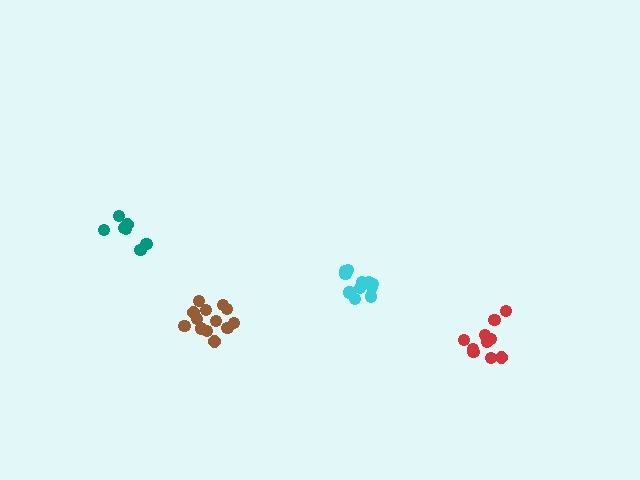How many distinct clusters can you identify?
There are 4 distinct clusters.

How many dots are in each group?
Group 1: 13 dots, Group 2: 11 dots, Group 3: 12 dots, Group 4: 7 dots (43 total).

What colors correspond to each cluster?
The clusters are colored: brown, red, cyan, teal.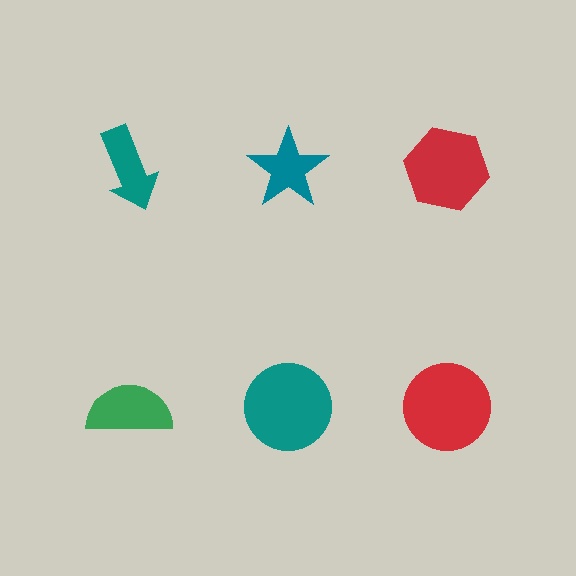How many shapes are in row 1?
3 shapes.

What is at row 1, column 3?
A red hexagon.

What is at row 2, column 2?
A teal circle.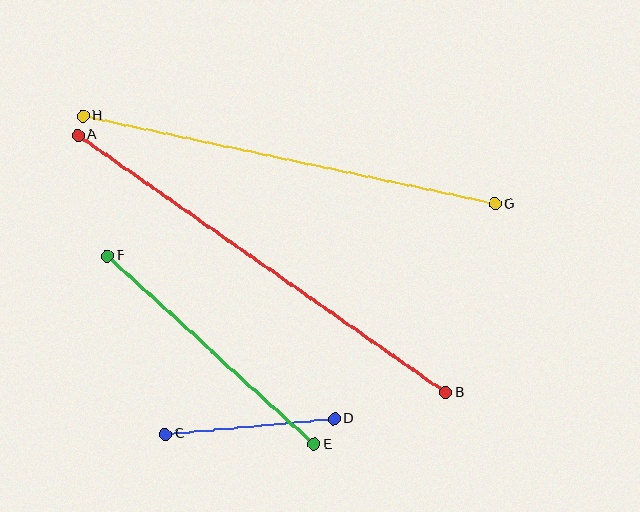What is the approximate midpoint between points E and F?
The midpoint is at approximately (211, 350) pixels.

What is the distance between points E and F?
The distance is approximately 280 pixels.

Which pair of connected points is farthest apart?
Points A and B are farthest apart.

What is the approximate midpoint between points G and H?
The midpoint is at approximately (289, 160) pixels.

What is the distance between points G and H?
The distance is approximately 421 pixels.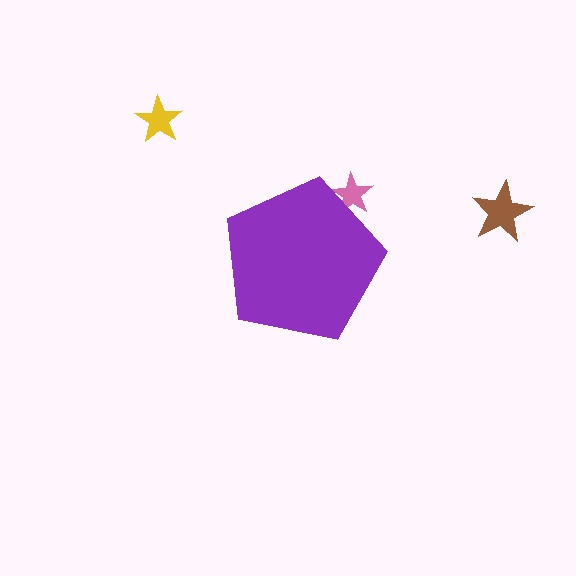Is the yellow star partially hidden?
No, the yellow star is fully visible.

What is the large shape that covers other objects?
A purple pentagon.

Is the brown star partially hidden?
No, the brown star is fully visible.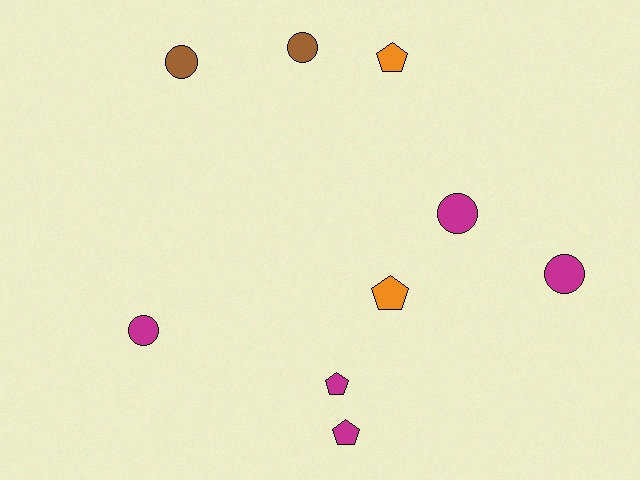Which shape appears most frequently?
Circle, with 5 objects.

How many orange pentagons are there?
There are 2 orange pentagons.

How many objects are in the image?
There are 9 objects.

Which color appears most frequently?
Magenta, with 5 objects.